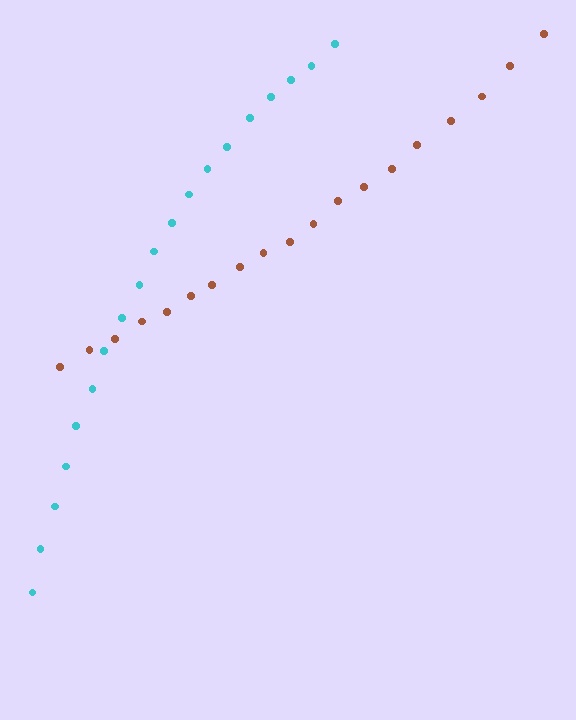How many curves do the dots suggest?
There are 2 distinct paths.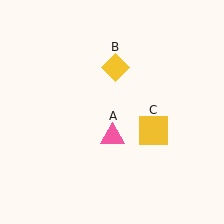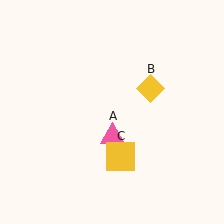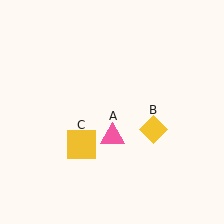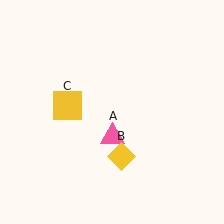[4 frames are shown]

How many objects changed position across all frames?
2 objects changed position: yellow diamond (object B), yellow square (object C).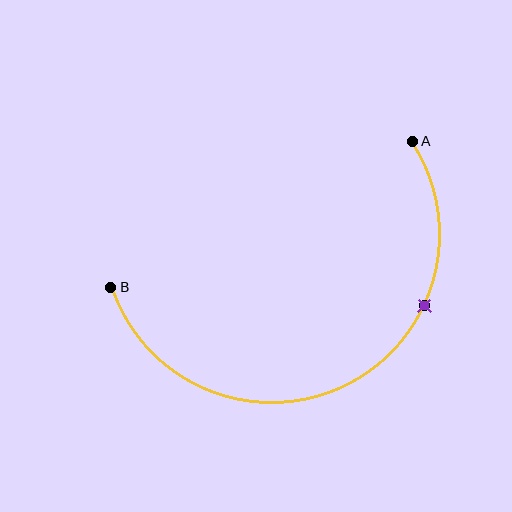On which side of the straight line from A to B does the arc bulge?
The arc bulges below the straight line connecting A and B.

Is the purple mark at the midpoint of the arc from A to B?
No. The purple mark lies on the arc but is closer to endpoint A. The arc midpoint would be at the point on the curve equidistant along the arc from both A and B.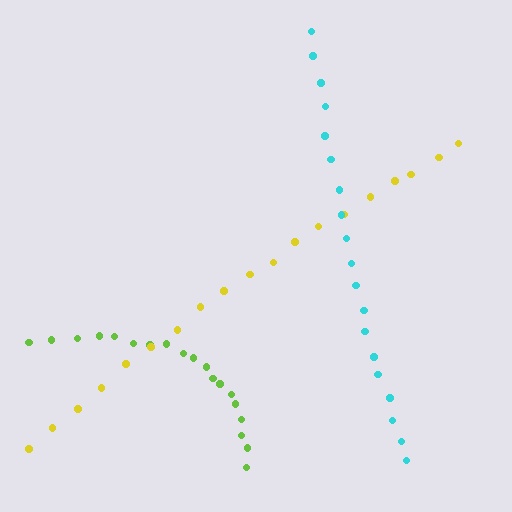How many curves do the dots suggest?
There are 3 distinct paths.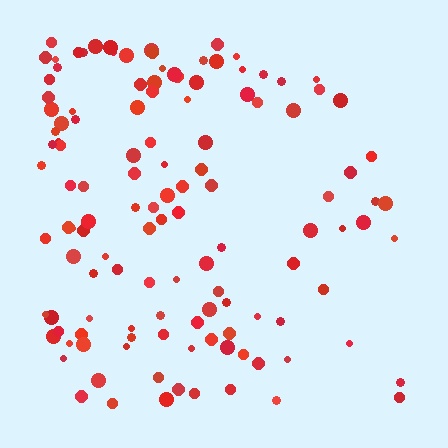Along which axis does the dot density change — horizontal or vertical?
Horizontal.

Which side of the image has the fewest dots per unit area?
The right.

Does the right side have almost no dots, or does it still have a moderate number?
Still a moderate number, just noticeably fewer than the left.